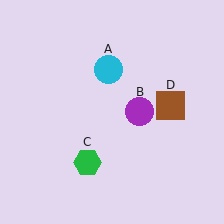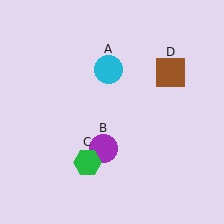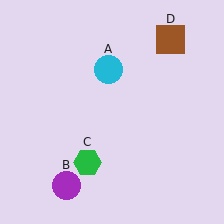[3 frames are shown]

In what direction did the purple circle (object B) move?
The purple circle (object B) moved down and to the left.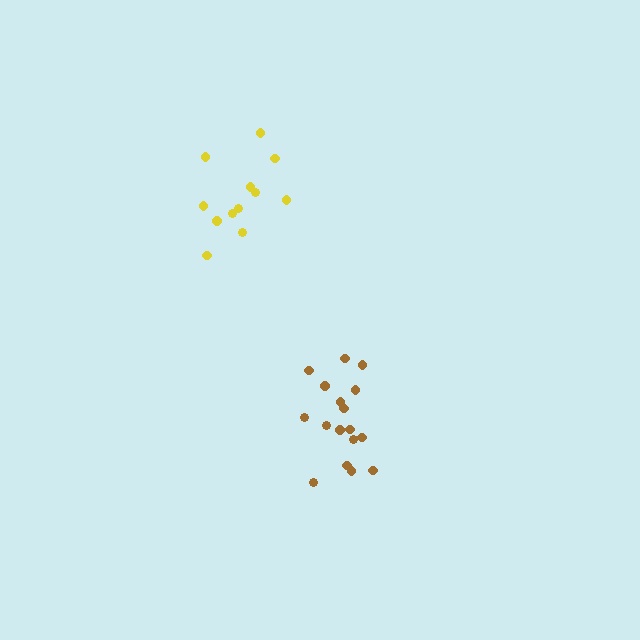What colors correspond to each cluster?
The clusters are colored: brown, yellow.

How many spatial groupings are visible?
There are 2 spatial groupings.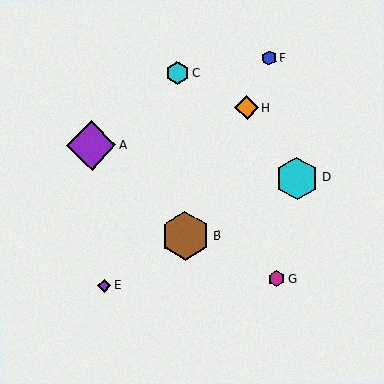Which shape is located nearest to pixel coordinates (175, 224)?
The brown hexagon (labeled B) at (185, 236) is nearest to that location.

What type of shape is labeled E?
Shape E is a purple diamond.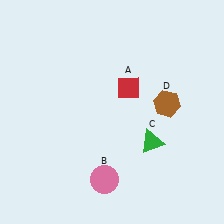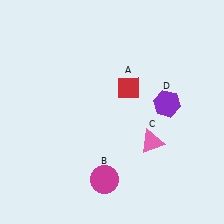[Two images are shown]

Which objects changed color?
B changed from pink to magenta. C changed from green to pink. D changed from brown to purple.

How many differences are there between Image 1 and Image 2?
There are 3 differences between the two images.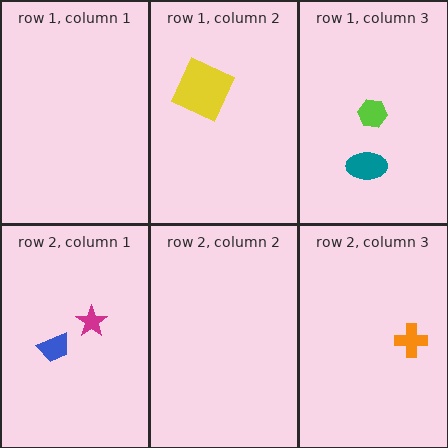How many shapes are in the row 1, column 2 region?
1.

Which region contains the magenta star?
The row 2, column 1 region.